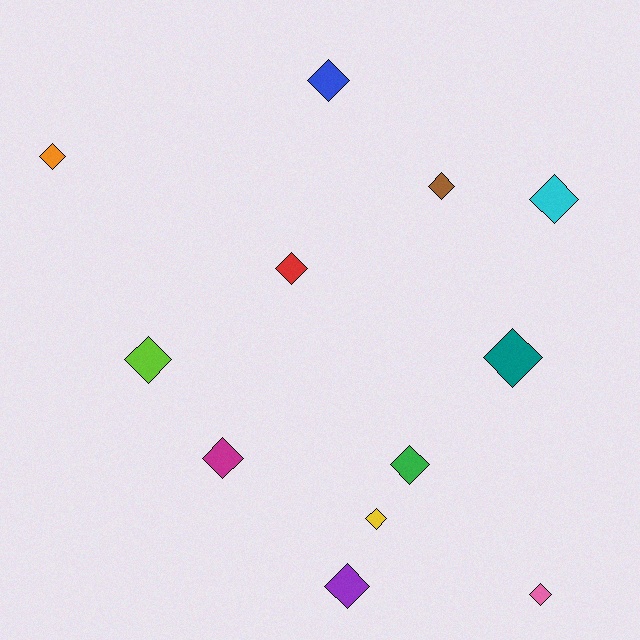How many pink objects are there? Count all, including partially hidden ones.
There is 1 pink object.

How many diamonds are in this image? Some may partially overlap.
There are 12 diamonds.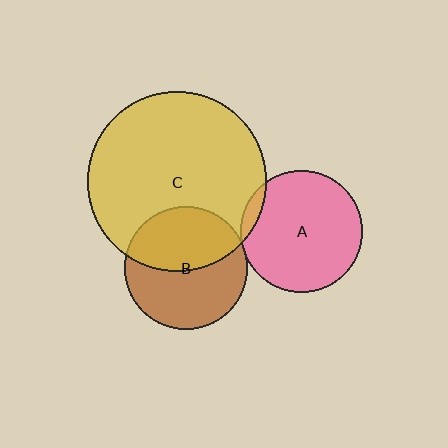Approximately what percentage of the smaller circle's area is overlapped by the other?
Approximately 45%.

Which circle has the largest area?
Circle C (yellow).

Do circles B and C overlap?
Yes.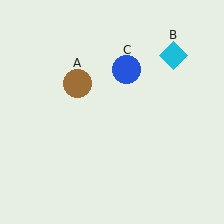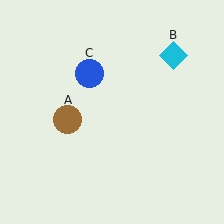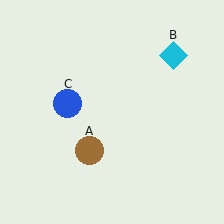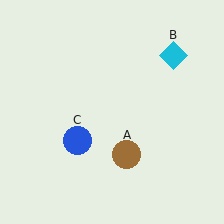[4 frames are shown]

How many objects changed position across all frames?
2 objects changed position: brown circle (object A), blue circle (object C).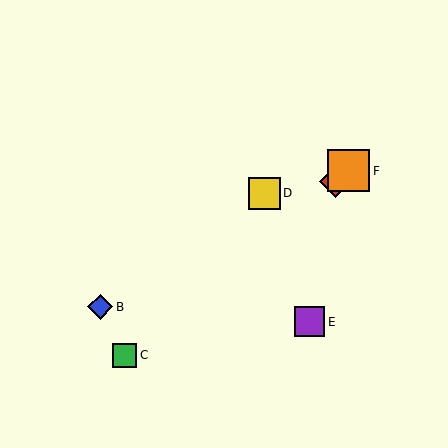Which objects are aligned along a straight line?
Objects A, C, F are aligned along a straight line.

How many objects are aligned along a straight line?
3 objects (A, C, F) are aligned along a straight line.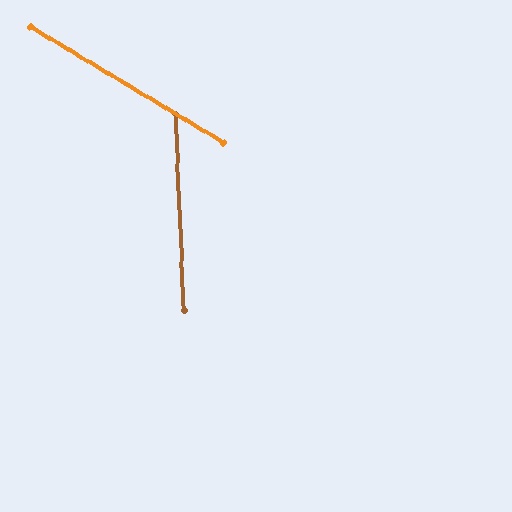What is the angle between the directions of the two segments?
Approximately 57 degrees.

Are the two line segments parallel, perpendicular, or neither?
Neither parallel nor perpendicular — they differ by about 57°.